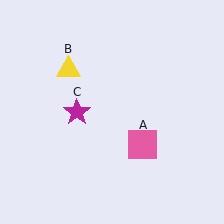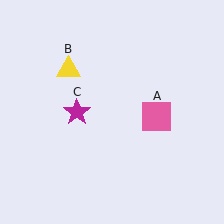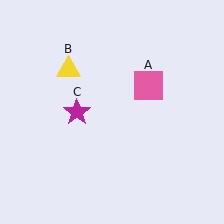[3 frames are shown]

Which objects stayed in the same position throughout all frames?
Yellow triangle (object B) and magenta star (object C) remained stationary.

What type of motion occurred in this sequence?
The pink square (object A) rotated counterclockwise around the center of the scene.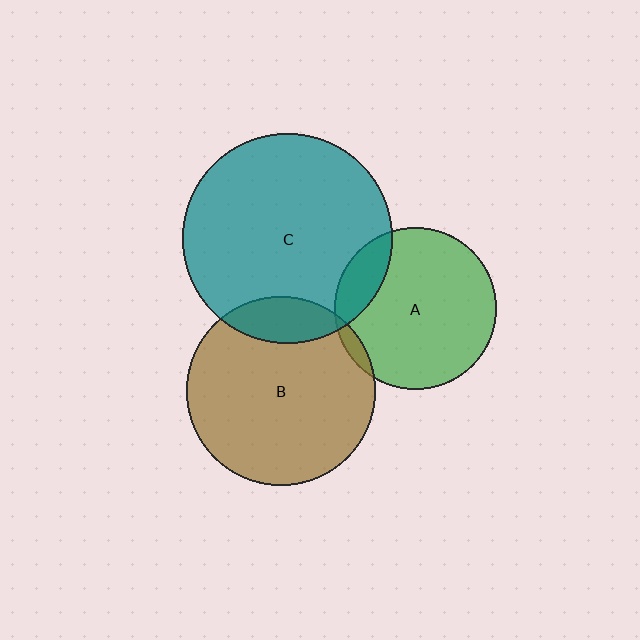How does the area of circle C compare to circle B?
Approximately 1.2 times.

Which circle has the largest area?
Circle C (teal).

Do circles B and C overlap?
Yes.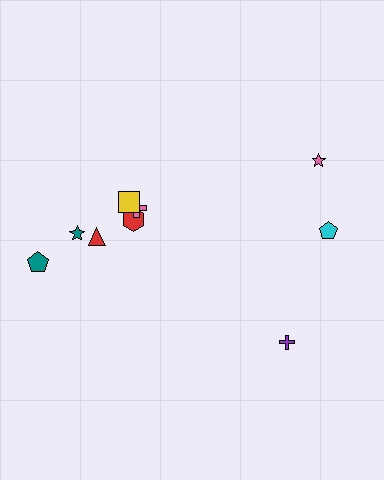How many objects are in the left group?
There are 6 objects.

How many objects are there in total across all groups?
There are 9 objects.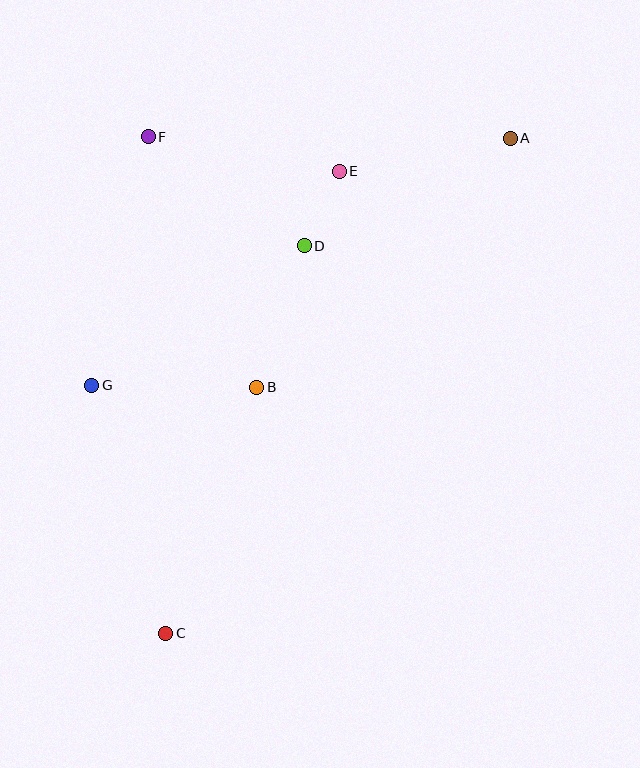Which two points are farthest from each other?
Points A and C are farthest from each other.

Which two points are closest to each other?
Points D and E are closest to each other.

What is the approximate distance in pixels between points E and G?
The distance between E and G is approximately 327 pixels.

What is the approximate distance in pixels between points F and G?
The distance between F and G is approximately 255 pixels.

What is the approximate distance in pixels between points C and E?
The distance between C and E is approximately 493 pixels.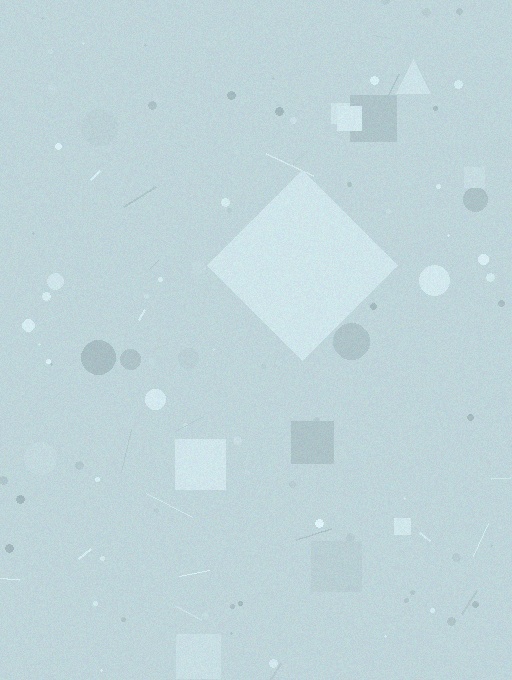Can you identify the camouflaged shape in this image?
The camouflaged shape is a diamond.